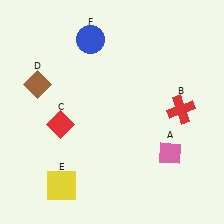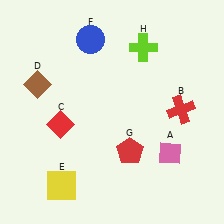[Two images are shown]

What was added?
A red pentagon (G), a lime cross (H) were added in Image 2.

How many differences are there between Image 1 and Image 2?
There are 2 differences between the two images.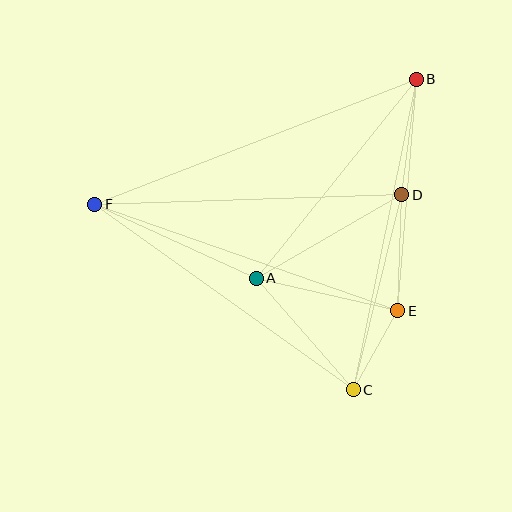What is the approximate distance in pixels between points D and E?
The distance between D and E is approximately 116 pixels.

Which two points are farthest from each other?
Points B and F are farthest from each other.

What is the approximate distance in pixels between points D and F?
The distance between D and F is approximately 307 pixels.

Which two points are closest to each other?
Points C and E are closest to each other.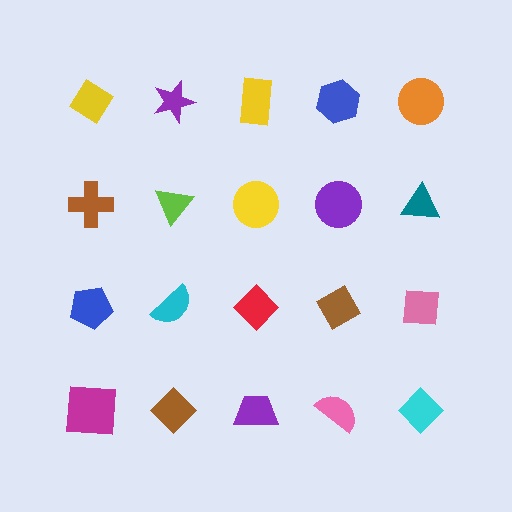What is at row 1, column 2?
A purple star.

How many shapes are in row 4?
5 shapes.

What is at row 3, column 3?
A red diamond.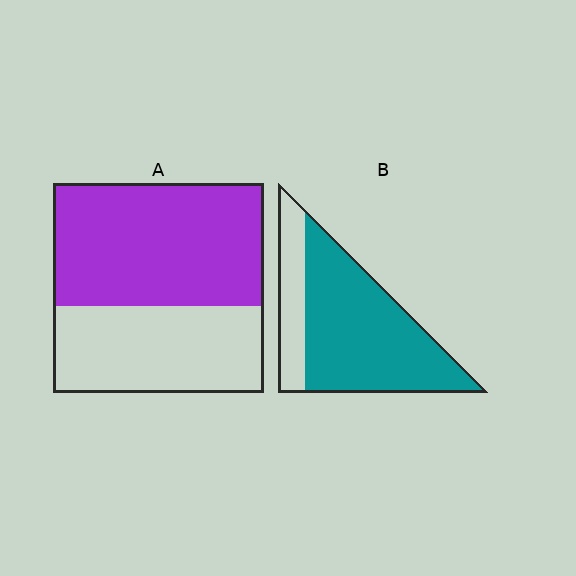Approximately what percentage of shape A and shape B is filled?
A is approximately 60% and B is approximately 75%.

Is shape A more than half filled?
Yes.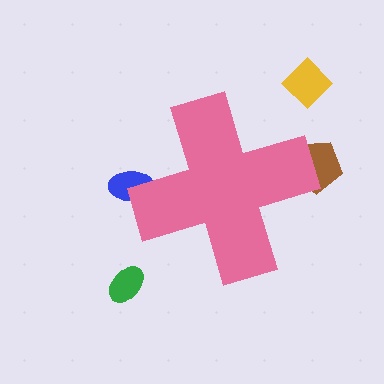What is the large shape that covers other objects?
A pink cross.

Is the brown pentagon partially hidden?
Yes, the brown pentagon is partially hidden behind the pink cross.